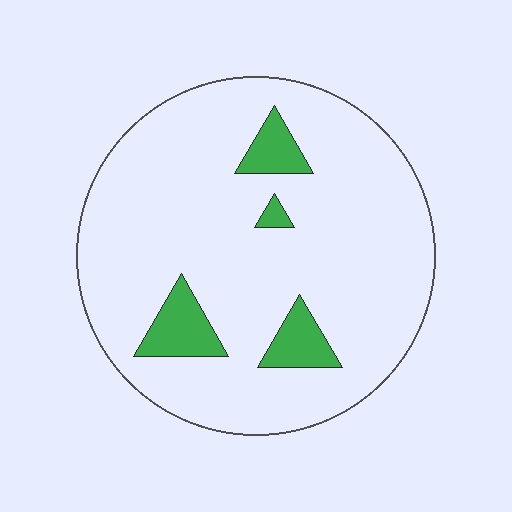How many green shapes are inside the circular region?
4.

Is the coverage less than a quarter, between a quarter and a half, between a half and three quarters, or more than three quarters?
Less than a quarter.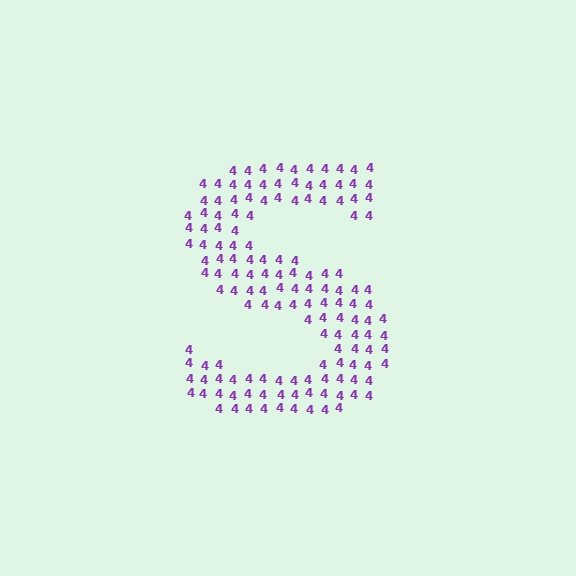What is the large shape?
The large shape is the letter S.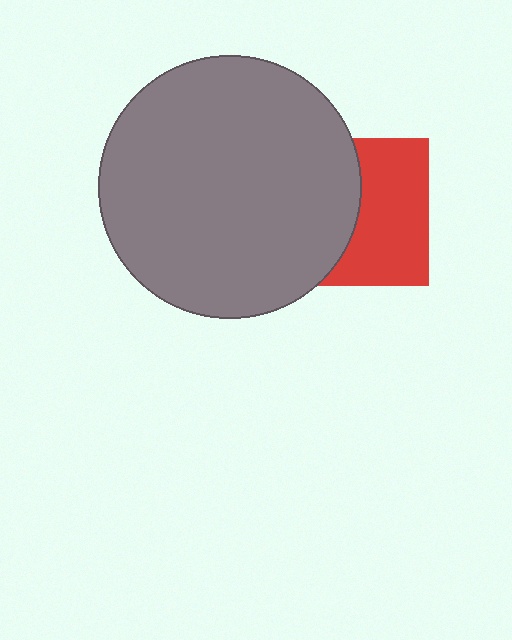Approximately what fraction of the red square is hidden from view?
Roughly 48% of the red square is hidden behind the gray circle.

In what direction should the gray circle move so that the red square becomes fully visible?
The gray circle should move left. That is the shortest direction to clear the overlap and leave the red square fully visible.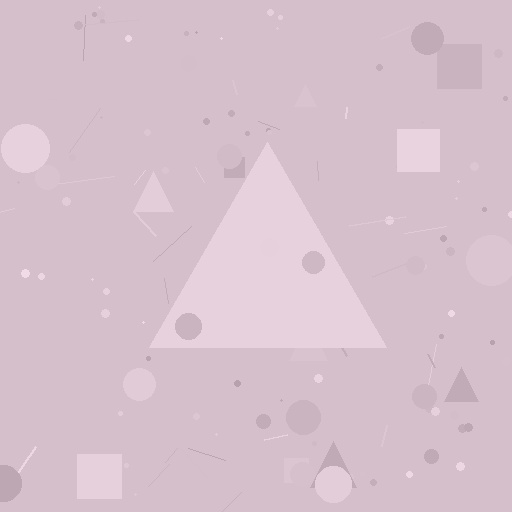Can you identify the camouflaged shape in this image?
The camouflaged shape is a triangle.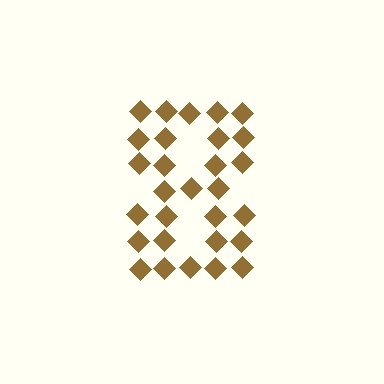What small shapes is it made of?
It is made of small diamonds.